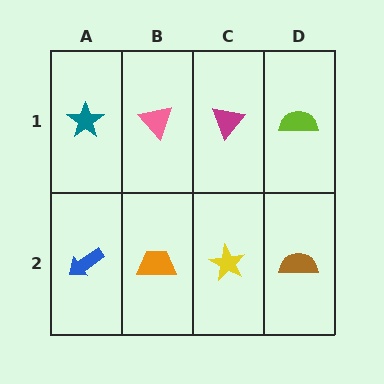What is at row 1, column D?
A lime semicircle.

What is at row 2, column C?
A yellow star.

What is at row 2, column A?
A blue arrow.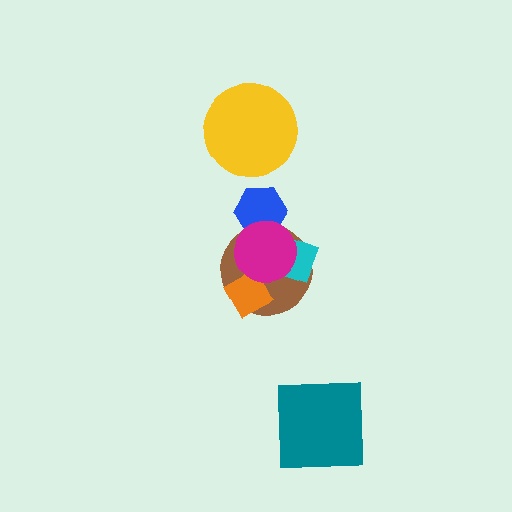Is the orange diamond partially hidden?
Yes, it is partially covered by another shape.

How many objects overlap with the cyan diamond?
2 objects overlap with the cyan diamond.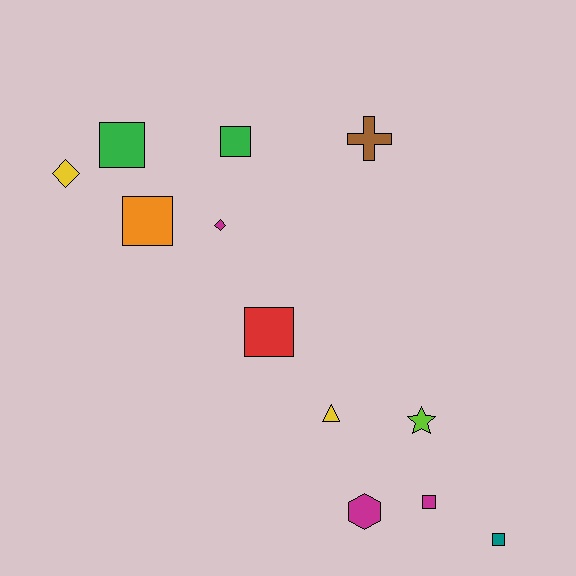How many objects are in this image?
There are 12 objects.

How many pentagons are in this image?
There are no pentagons.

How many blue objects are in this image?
There are no blue objects.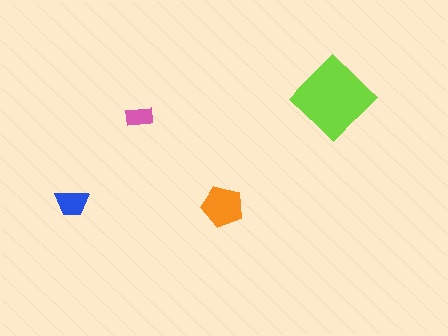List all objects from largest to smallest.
The lime diamond, the orange pentagon, the blue trapezoid, the pink rectangle.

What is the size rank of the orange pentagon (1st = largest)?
2nd.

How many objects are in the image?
There are 4 objects in the image.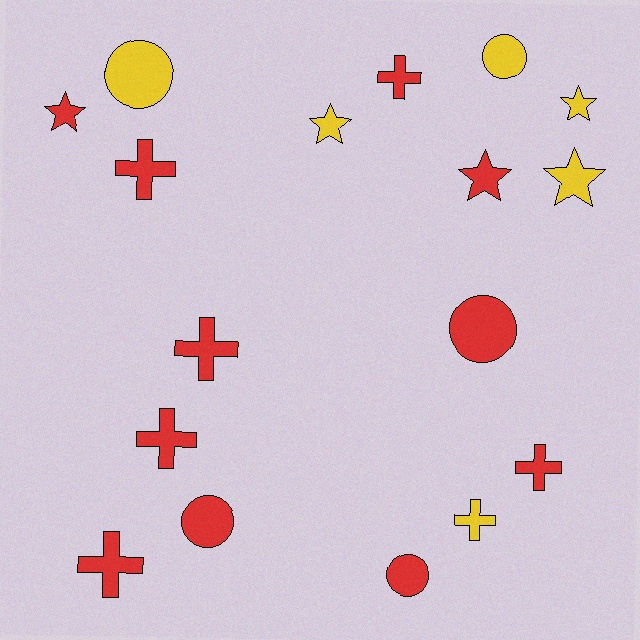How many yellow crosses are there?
There is 1 yellow cross.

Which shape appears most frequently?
Cross, with 7 objects.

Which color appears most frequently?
Red, with 11 objects.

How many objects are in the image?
There are 17 objects.